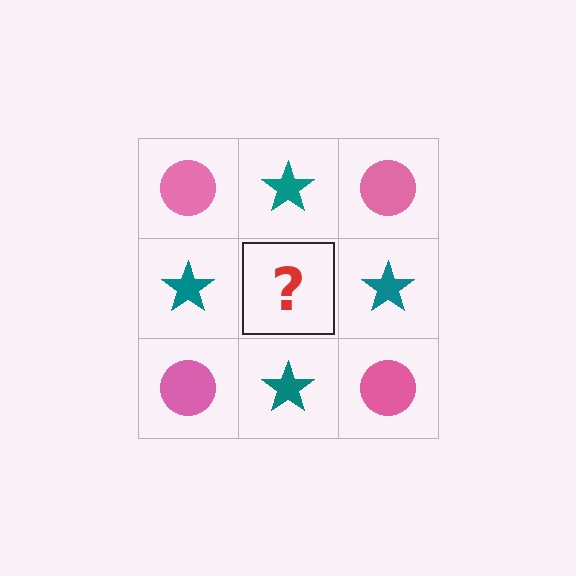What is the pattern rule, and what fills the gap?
The rule is that it alternates pink circle and teal star in a checkerboard pattern. The gap should be filled with a pink circle.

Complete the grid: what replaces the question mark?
The question mark should be replaced with a pink circle.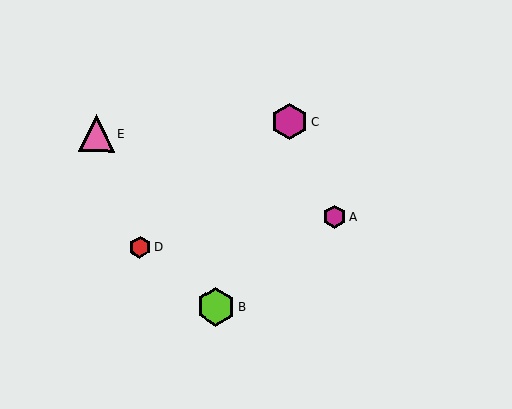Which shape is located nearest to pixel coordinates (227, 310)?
The lime hexagon (labeled B) at (216, 306) is nearest to that location.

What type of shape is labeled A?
Shape A is a magenta hexagon.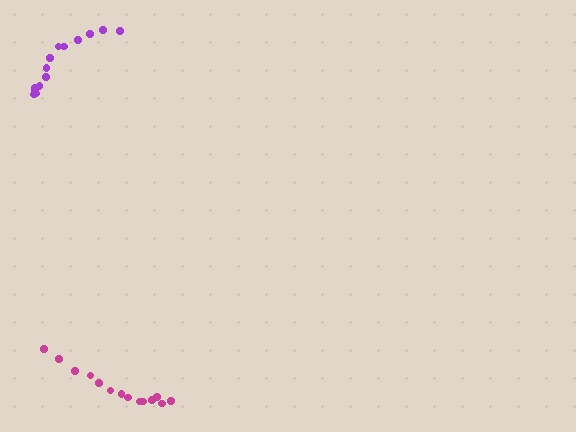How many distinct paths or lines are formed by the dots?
There are 2 distinct paths.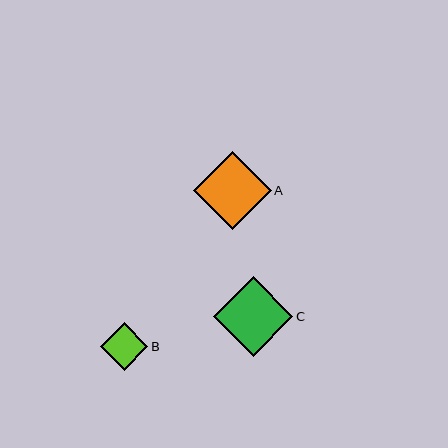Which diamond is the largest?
Diamond C is the largest with a size of approximately 79 pixels.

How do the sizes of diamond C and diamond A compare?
Diamond C and diamond A are approximately the same size.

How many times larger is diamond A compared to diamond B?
Diamond A is approximately 1.6 times the size of diamond B.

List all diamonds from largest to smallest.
From largest to smallest: C, A, B.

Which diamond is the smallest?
Diamond B is the smallest with a size of approximately 47 pixels.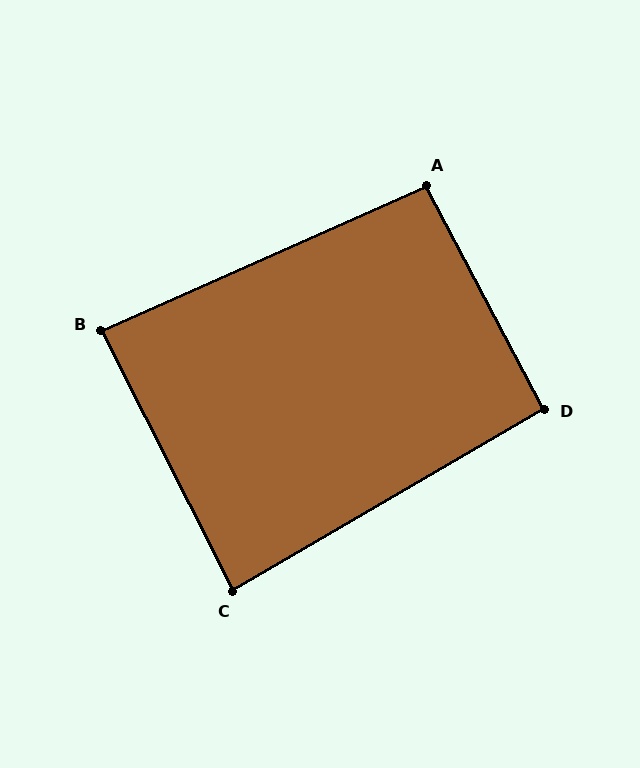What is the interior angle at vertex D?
Approximately 93 degrees (approximately right).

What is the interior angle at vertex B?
Approximately 87 degrees (approximately right).